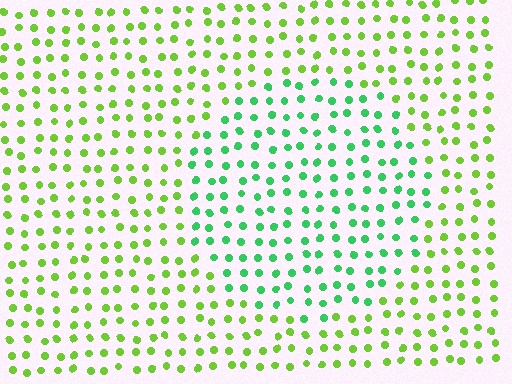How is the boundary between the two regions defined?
The boundary is defined purely by a slight shift in hue (about 41 degrees). Spacing, size, and orientation are identical on both sides.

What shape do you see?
I see a circle.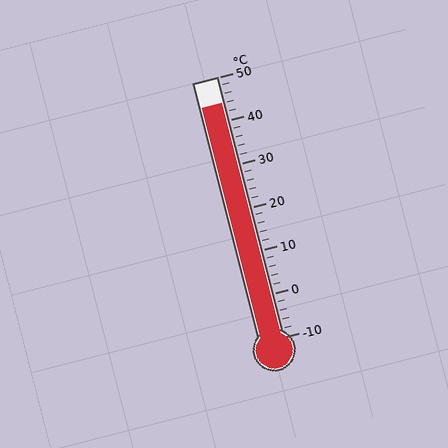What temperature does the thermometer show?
The thermometer shows approximately 44°C.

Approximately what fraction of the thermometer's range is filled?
The thermometer is filled to approximately 90% of its range.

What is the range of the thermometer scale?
The thermometer scale ranges from -10°C to 50°C.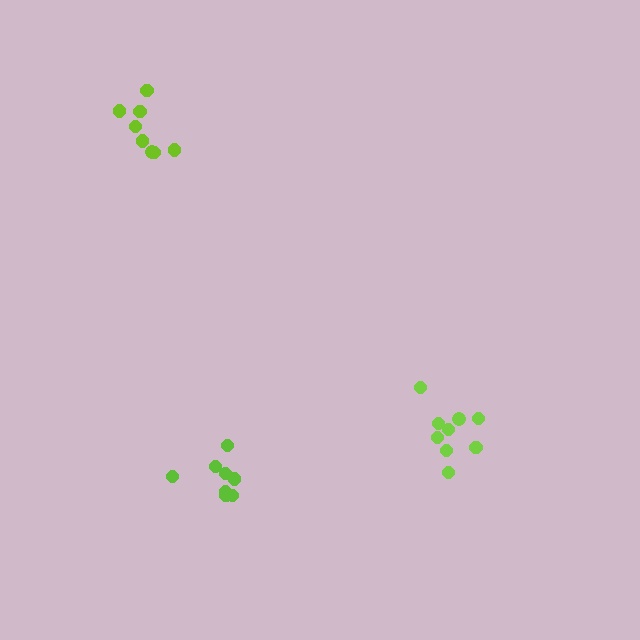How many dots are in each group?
Group 1: 8 dots, Group 2: 8 dots, Group 3: 9 dots (25 total).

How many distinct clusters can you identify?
There are 3 distinct clusters.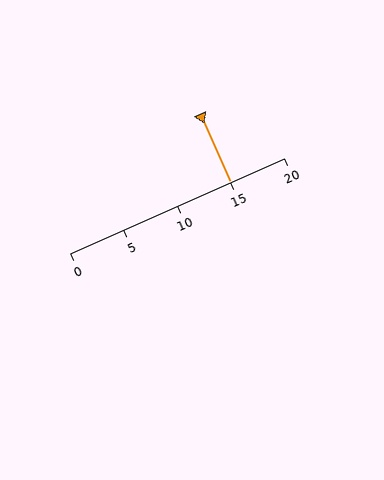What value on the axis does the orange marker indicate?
The marker indicates approximately 15.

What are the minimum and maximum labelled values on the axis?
The axis runs from 0 to 20.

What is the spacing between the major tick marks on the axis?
The major ticks are spaced 5 apart.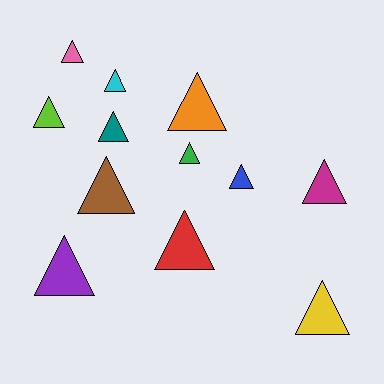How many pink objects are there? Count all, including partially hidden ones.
There is 1 pink object.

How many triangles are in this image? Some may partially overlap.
There are 12 triangles.